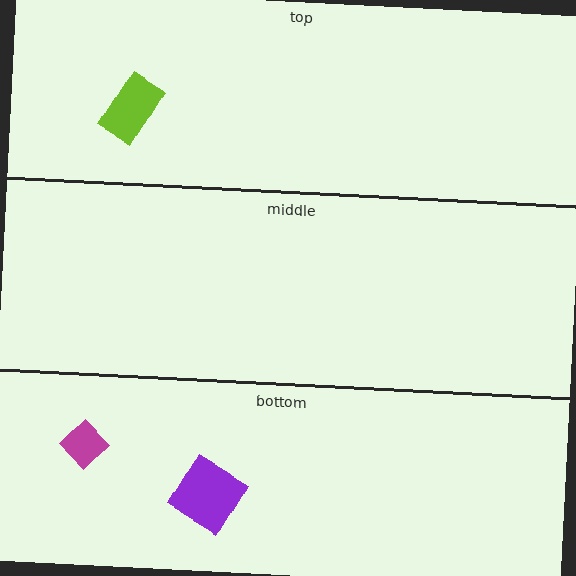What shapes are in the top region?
The lime rectangle.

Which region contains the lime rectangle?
The top region.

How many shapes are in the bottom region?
2.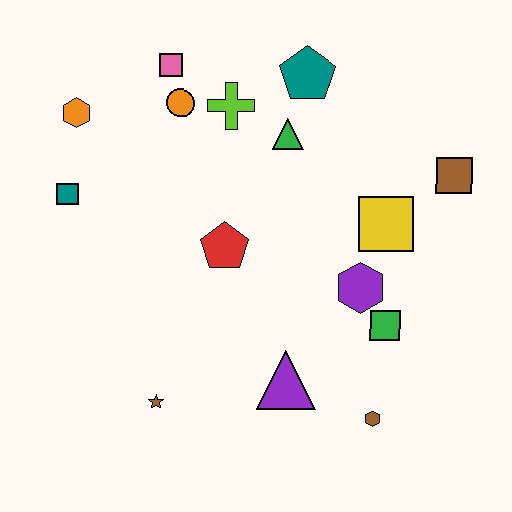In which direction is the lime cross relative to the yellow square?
The lime cross is to the left of the yellow square.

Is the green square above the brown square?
No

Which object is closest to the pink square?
The orange circle is closest to the pink square.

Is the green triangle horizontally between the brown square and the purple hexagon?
No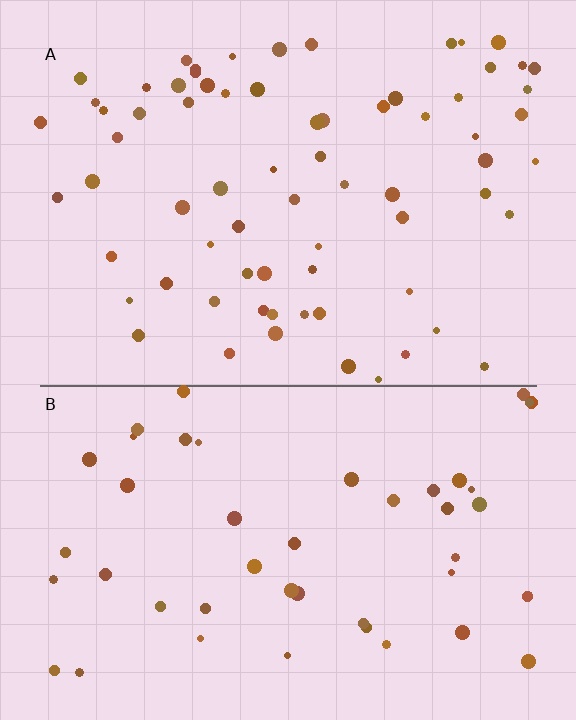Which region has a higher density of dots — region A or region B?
A (the top).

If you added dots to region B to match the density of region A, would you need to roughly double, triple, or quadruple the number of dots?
Approximately double.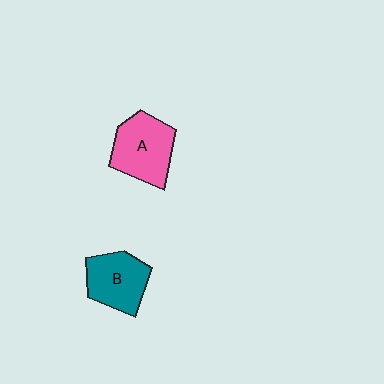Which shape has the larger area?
Shape A (pink).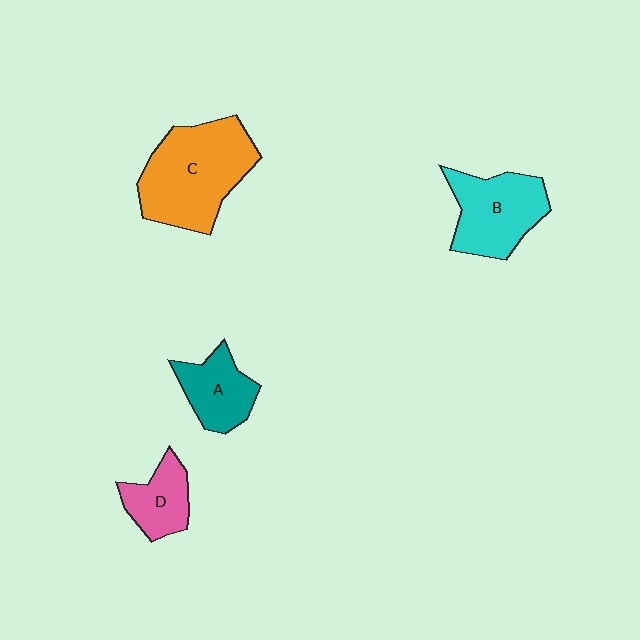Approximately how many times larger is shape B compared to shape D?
Approximately 1.7 times.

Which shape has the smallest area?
Shape D (pink).